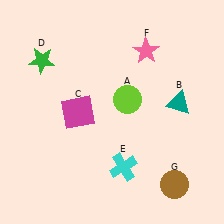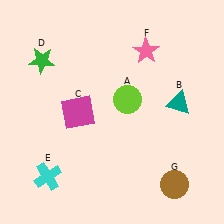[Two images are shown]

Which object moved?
The cyan cross (E) moved left.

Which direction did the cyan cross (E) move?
The cyan cross (E) moved left.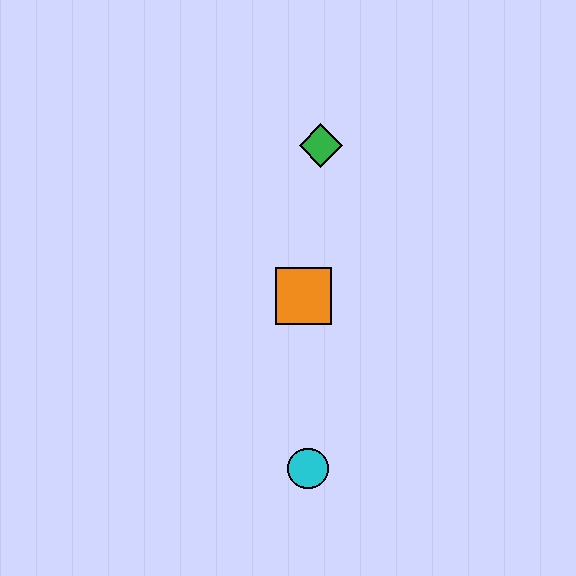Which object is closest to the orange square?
The green diamond is closest to the orange square.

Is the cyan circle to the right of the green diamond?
No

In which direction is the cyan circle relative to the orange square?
The cyan circle is below the orange square.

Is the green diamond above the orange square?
Yes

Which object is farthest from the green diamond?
The cyan circle is farthest from the green diamond.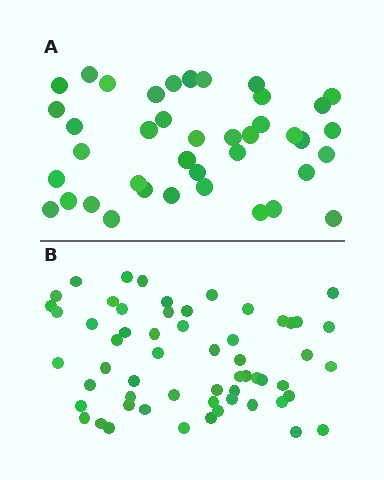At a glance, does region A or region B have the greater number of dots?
Region B (the bottom region) has more dots.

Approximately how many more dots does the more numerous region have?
Region B has approximately 20 more dots than region A.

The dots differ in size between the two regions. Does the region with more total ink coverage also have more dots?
No. Region A has more total ink coverage because its dots are larger, but region B actually contains more individual dots. Total area can be misleading — the number of items is what matters here.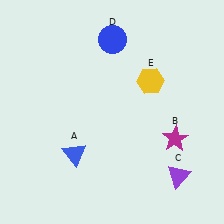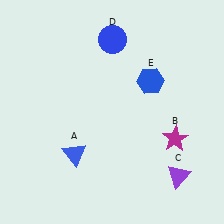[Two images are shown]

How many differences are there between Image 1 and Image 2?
There is 1 difference between the two images.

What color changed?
The hexagon (E) changed from yellow in Image 1 to blue in Image 2.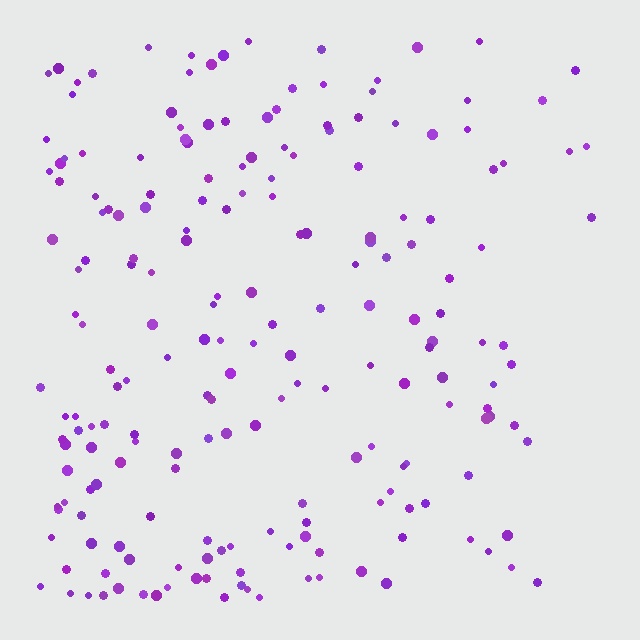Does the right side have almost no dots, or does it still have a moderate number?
Still a moderate number, just noticeably fewer than the left.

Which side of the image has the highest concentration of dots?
The left.